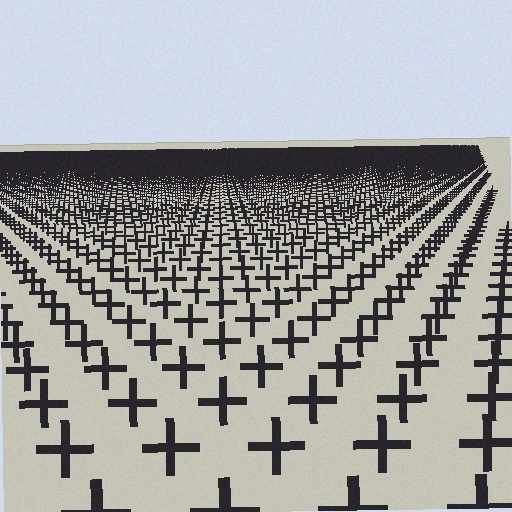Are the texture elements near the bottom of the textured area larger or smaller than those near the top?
Larger. Near the bottom, elements are closer to the viewer and appear at a bigger on-screen size.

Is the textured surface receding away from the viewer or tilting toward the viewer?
The surface is receding away from the viewer. Texture elements get smaller and denser toward the top.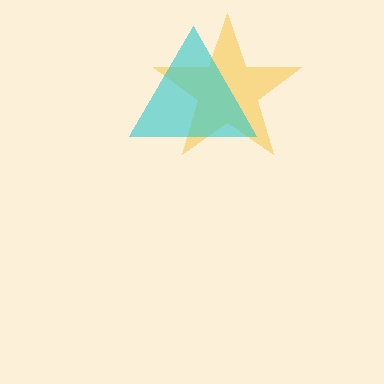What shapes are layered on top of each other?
The layered shapes are: a yellow star, a cyan triangle.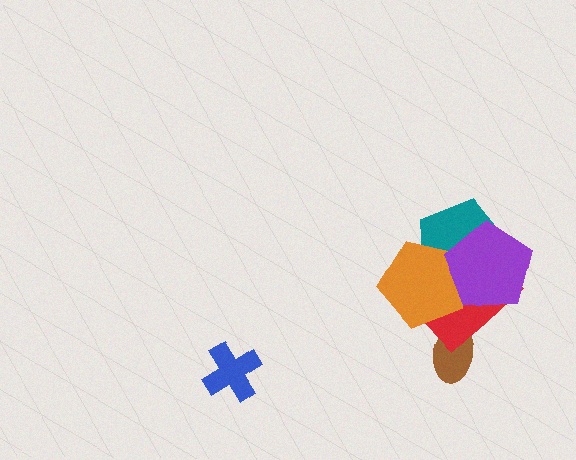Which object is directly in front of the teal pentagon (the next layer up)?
The orange pentagon is directly in front of the teal pentagon.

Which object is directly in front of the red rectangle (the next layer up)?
The teal pentagon is directly in front of the red rectangle.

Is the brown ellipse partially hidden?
Yes, it is partially covered by another shape.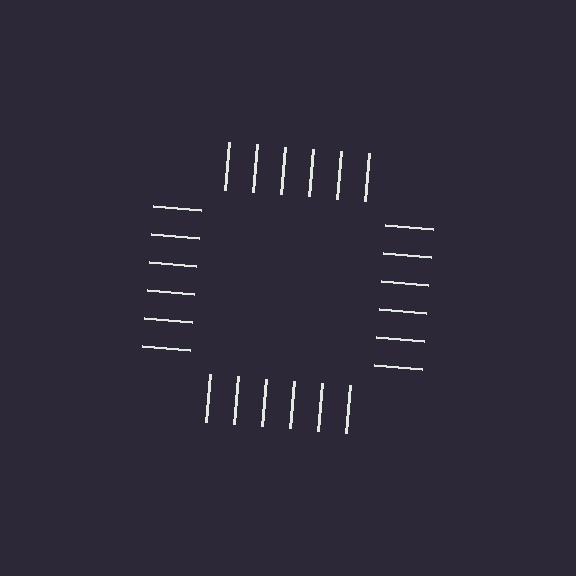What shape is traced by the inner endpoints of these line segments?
An illusory square — the line segments terminate on its edges but no continuous stroke is drawn.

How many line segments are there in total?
24 — 6 along each of the 4 edges.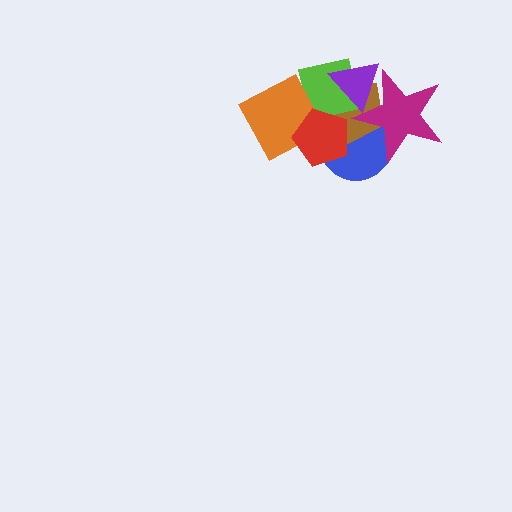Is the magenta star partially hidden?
Yes, it is partially covered by another shape.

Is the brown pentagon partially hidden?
Yes, it is partially covered by another shape.